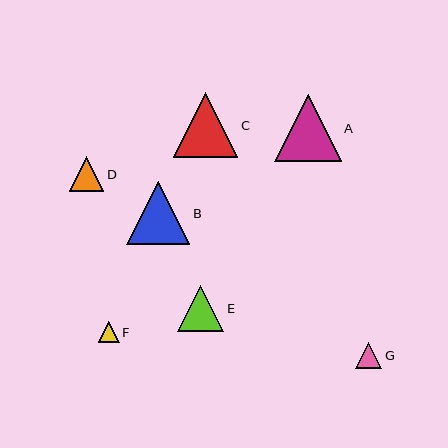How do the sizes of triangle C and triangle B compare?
Triangle C and triangle B are approximately the same size.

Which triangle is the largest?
Triangle A is the largest with a size of approximately 67 pixels.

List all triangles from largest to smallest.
From largest to smallest: A, C, B, E, D, G, F.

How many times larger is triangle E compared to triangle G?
Triangle E is approximately 1.8 times the size of triangle G.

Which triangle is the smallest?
Triangle F is the smallest with a size of approximately 21 pixels.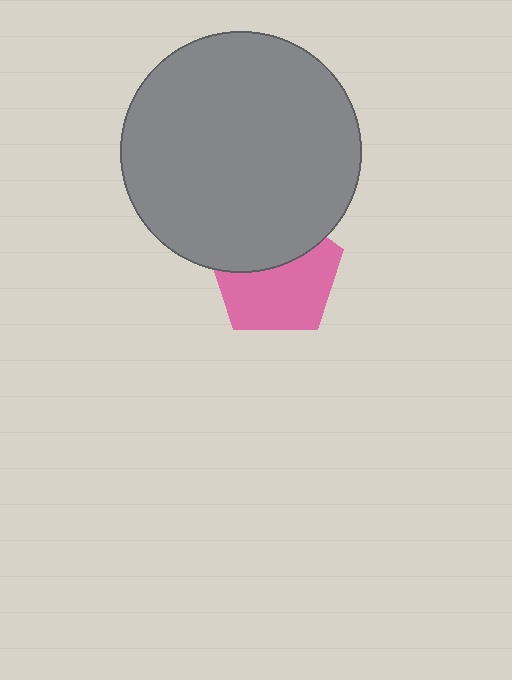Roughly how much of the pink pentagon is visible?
About half of it is visible (roughly 59%).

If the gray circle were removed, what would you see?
You would see the complete pink pentagon.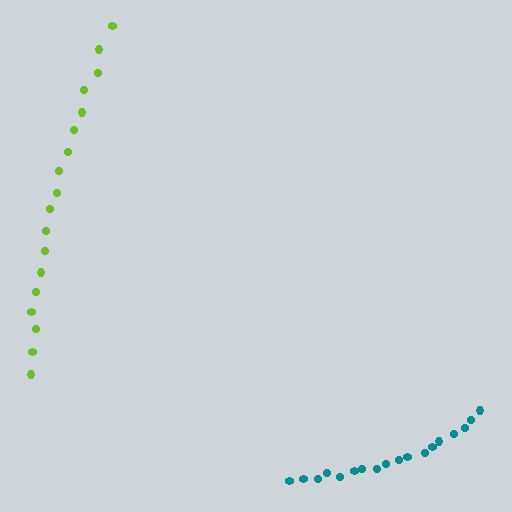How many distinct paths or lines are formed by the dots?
There are 2 distinct paths.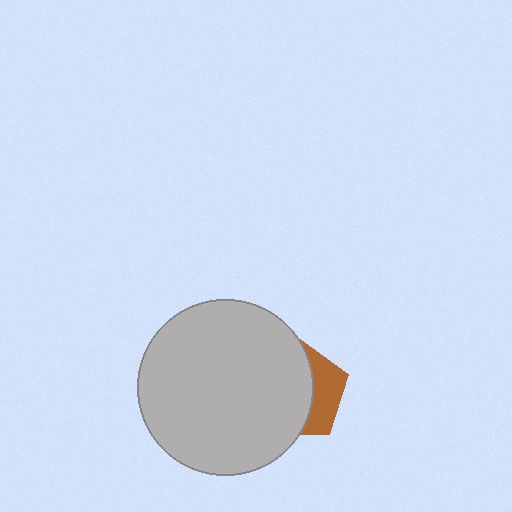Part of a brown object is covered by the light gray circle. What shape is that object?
It is a pentagon.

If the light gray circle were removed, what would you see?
You would see the complete brown pentagon.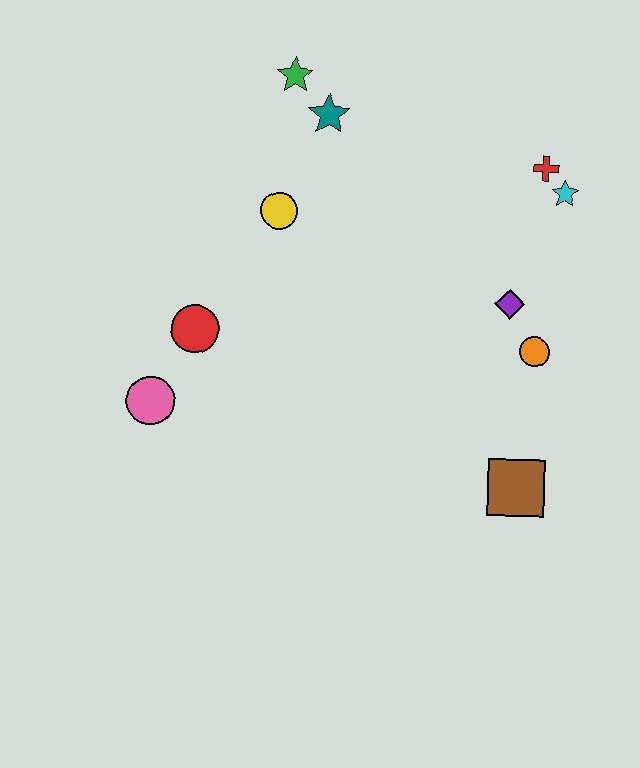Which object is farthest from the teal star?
The brown square is farthest from the teal star.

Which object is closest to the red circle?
The pink circle is closest to the red circle.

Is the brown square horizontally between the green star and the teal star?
No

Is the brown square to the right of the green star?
Yes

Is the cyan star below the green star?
Yes